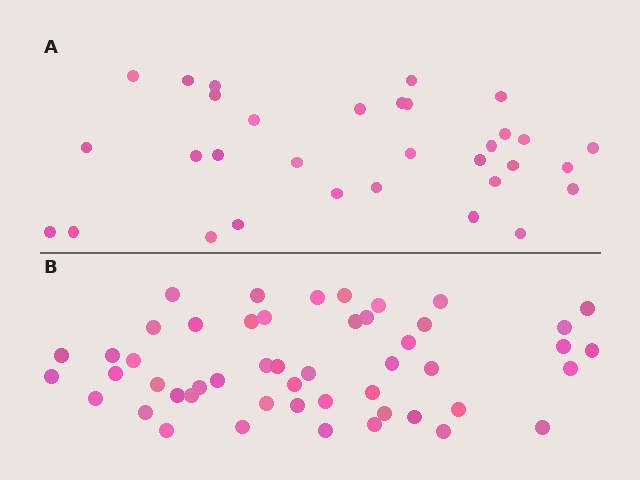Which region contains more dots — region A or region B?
Region B (the bottom region) has more dots.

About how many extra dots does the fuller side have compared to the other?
Region B has approximately 20 more dots than region A.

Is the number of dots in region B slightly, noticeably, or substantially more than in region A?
Region B has substantially more. The ratio is roughly 1.6 to 1.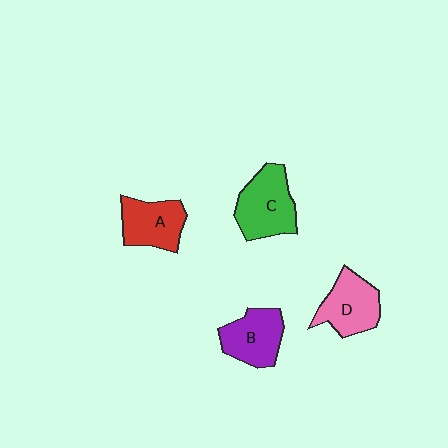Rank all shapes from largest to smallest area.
From largest to smallest: C (green), D (pink), B (purple), A (red).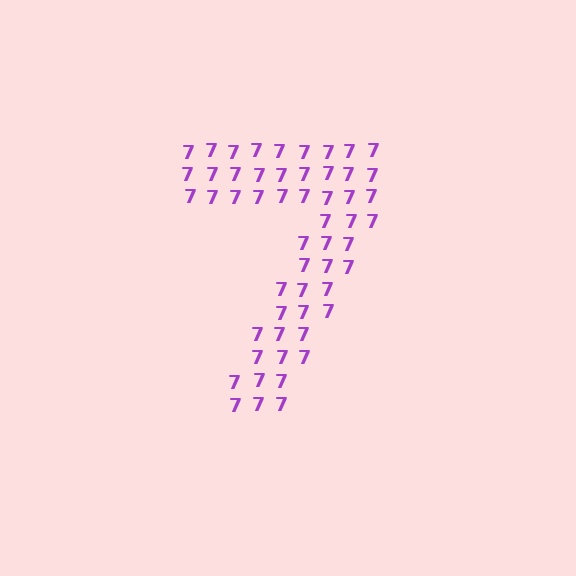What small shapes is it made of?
It is made of small digit 7's.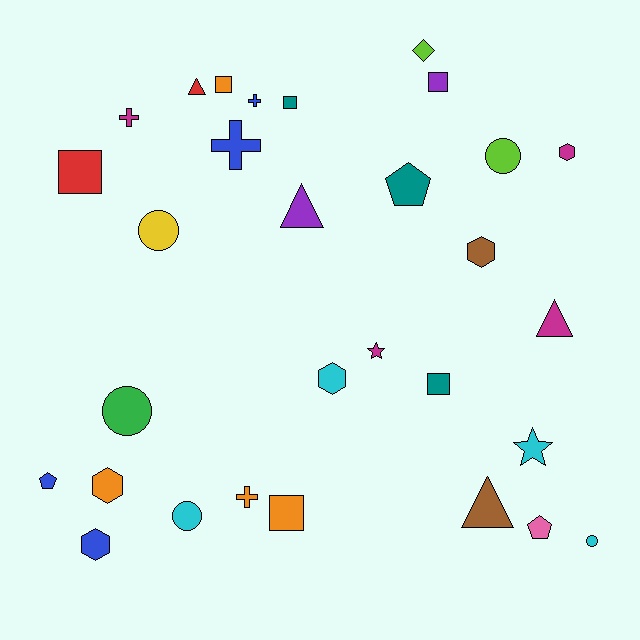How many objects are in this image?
There are 30 objects.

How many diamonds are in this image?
There is 1 diamond.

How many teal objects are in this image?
There are 3 teal objects.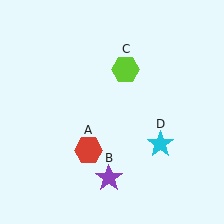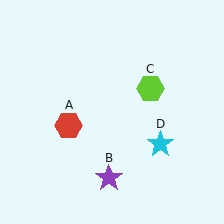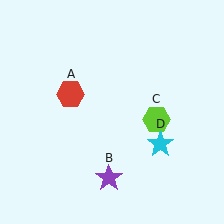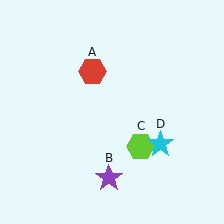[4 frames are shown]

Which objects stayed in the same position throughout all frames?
Purple star (object B) and cyan star (object D) remained stationary.